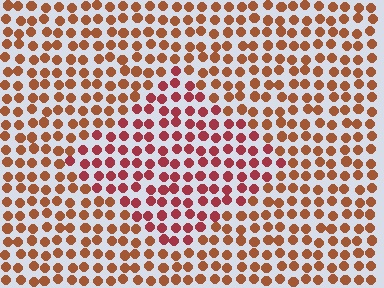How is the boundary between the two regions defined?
The boundary is defined purely by a slight shift in hue (about 29 degrees). Spacing, size, and orientation are identical on both sides.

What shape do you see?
I see a diamond.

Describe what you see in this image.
The image is filled with small brown elements in a uniform arrangement. A diamond-shaped region is visible where the elements are tinted to a slightly different hue, forming a subtle color boundary.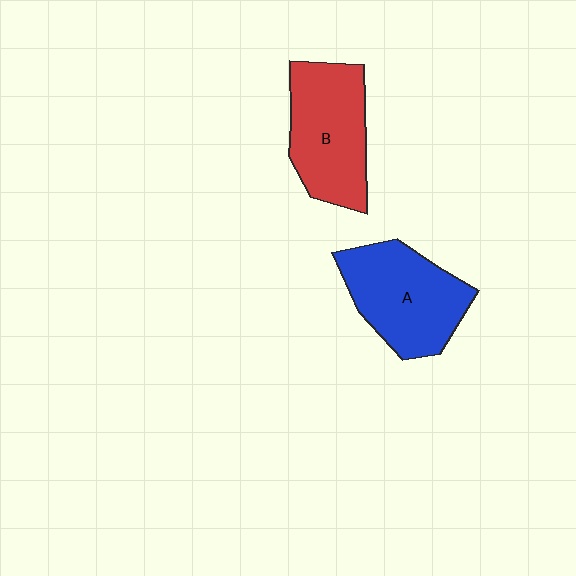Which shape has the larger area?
Shape A (blue).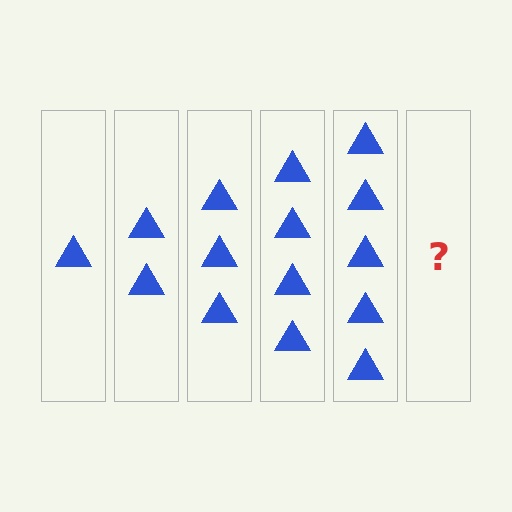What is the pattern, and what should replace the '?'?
The pattern is that each step adds one more triangle. The '?' should be 6 triangles.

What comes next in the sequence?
The next element should be 6 triangles.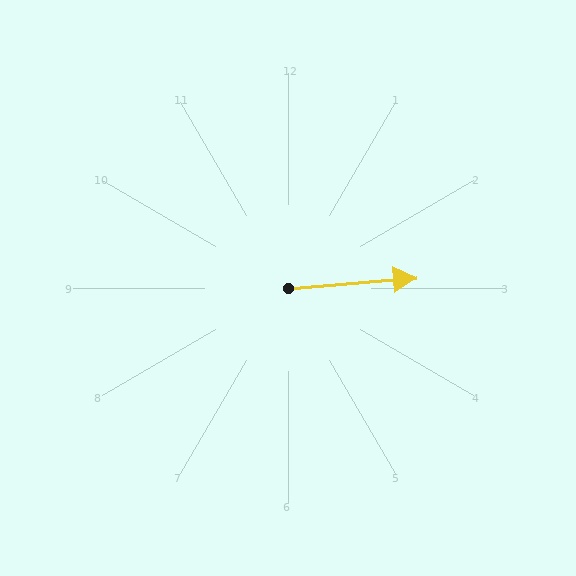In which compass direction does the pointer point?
East.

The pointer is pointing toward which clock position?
Roughly 3 o'clock.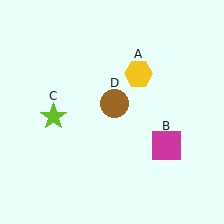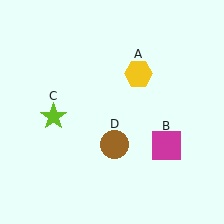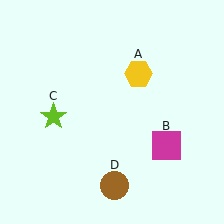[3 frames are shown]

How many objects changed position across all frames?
1 object changed position: brown circle (object D).